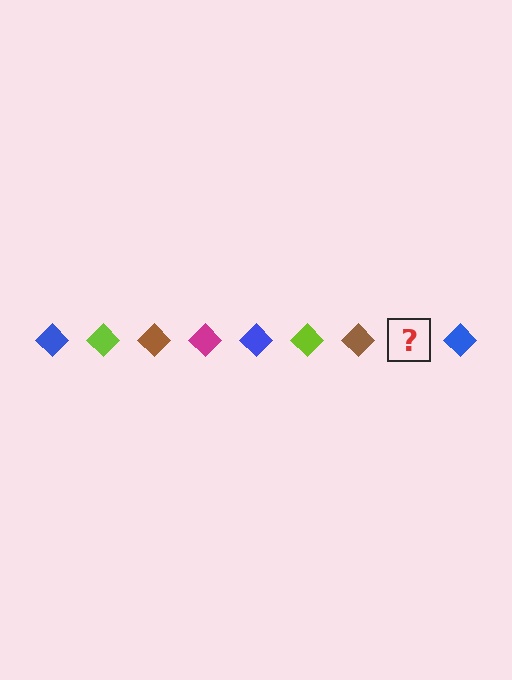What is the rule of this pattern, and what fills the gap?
The rule is that the pattern cycles through blue, lime, brown, magenta diamonds. The gap should be filled with a magenta diamond.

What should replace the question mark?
The question mark should be replaced with a magenta diamond.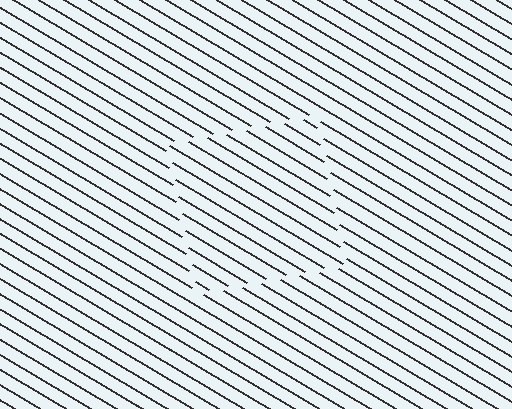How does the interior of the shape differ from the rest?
The interior of the shape contains the same grating, shifted by half a period — the contour is defined by the phase discontinuity where line-ends from the inner and outer gratings abut.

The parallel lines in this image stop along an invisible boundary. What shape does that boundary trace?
An illusory square. The interior of the shape contains the same grating, shifted by half a period — the contour is defined by the phase discontinuity where line-ends from the inner and outer gratings abut.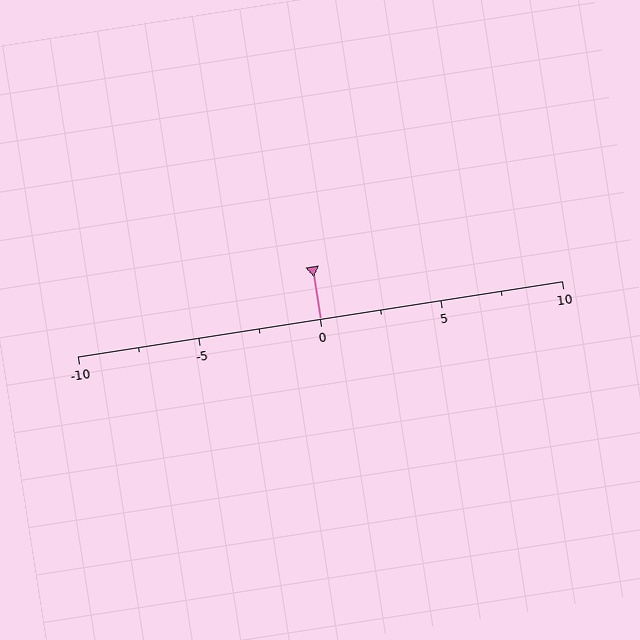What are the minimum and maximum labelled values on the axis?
The axis runs from -10 to 10.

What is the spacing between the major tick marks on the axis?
The major ticks are spaced 5 apart.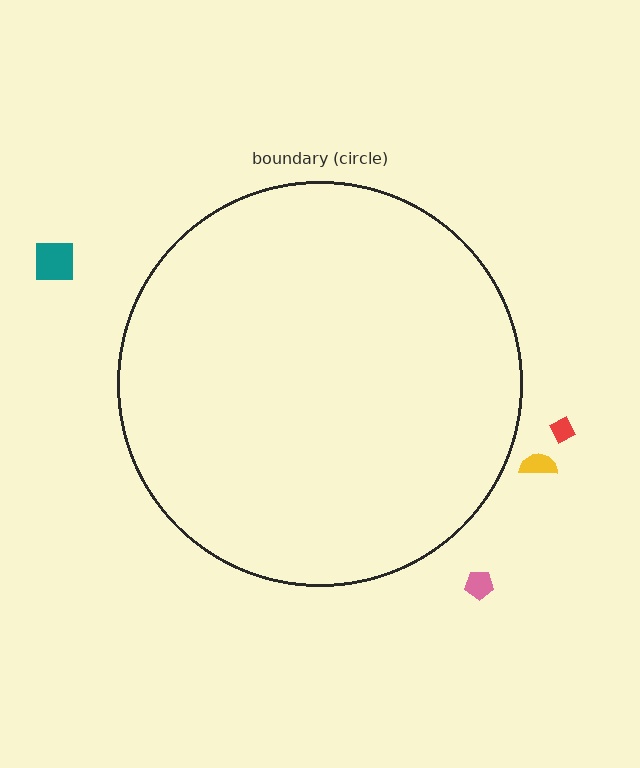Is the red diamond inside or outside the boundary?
Outside.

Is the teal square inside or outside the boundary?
Outside.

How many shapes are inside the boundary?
0 inside, 4 outside.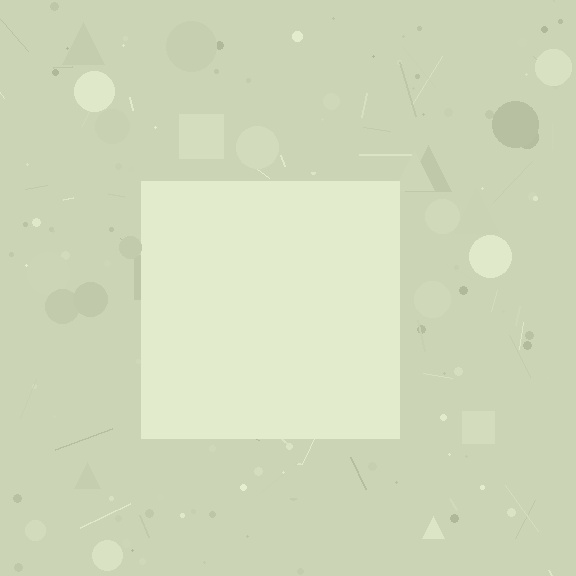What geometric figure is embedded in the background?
A square is embedded in the background.